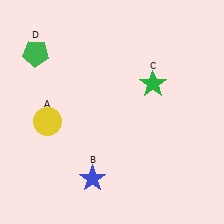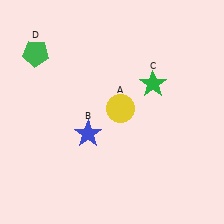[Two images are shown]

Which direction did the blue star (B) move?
The blue star (B) moved up.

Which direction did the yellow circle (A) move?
The yellow circle (A) moved right.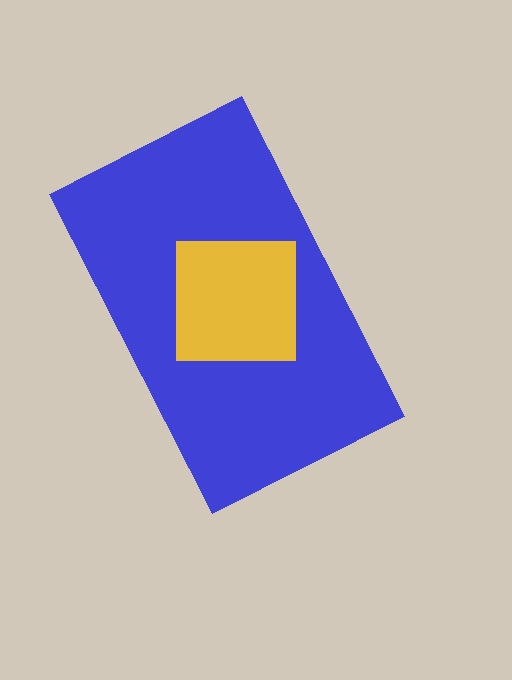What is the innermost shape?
The yellow square.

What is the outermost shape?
The blue rectangle.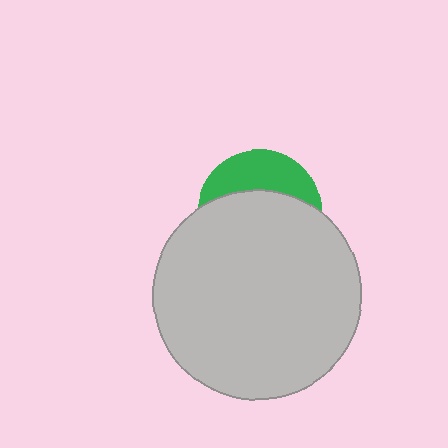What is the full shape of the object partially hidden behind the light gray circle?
The partially hidden object is a green circle.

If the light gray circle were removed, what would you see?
You would see the complete green circle.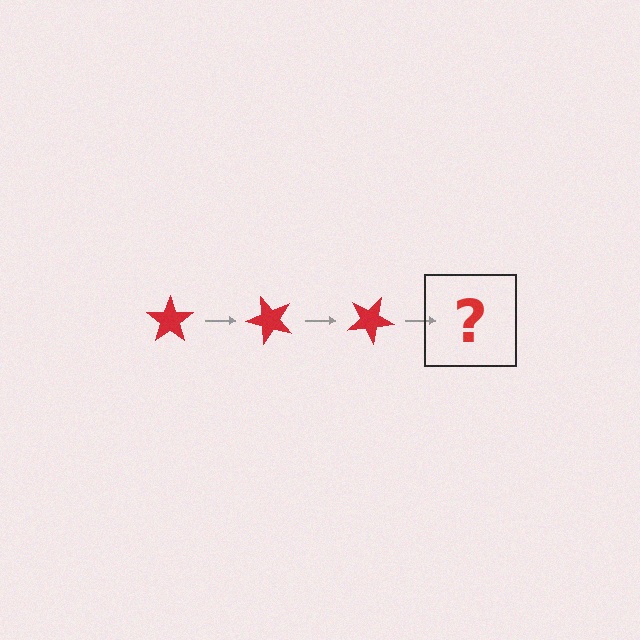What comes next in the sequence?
The next element should be a red star rotated 150 degrees.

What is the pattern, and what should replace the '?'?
The pattern is that the star rotates 50 degrees each step. The '?' should be a red star rotated 150 degrees.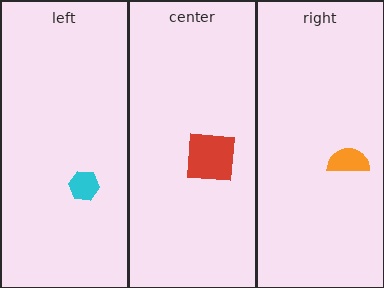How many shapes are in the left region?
1.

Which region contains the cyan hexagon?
The left region.